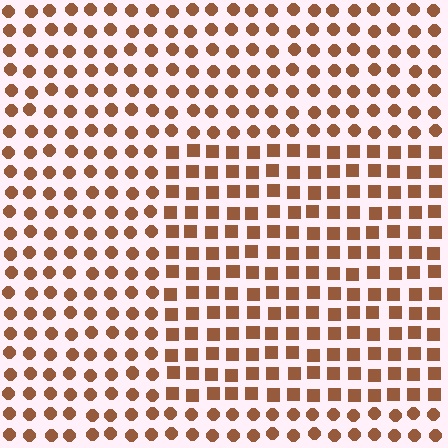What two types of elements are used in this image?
The image uses squares inside the rectangle region and circles outside it.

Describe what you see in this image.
The image is filled with small brown elements arranged in a uniform grid. A rectangle-shaped region contains squares, while the surrounding area contains circles. The boundary is defined purely by the change in element shape.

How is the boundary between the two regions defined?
The boundary is defined by a change in element shape: squares inside vs. circles outside. All elements share the same color and spacing.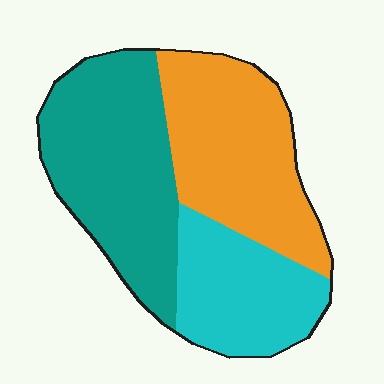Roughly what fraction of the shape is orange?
Orange takes up about three eighths (3/8) of the shape.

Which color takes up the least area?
Cyan, at roughly 25%.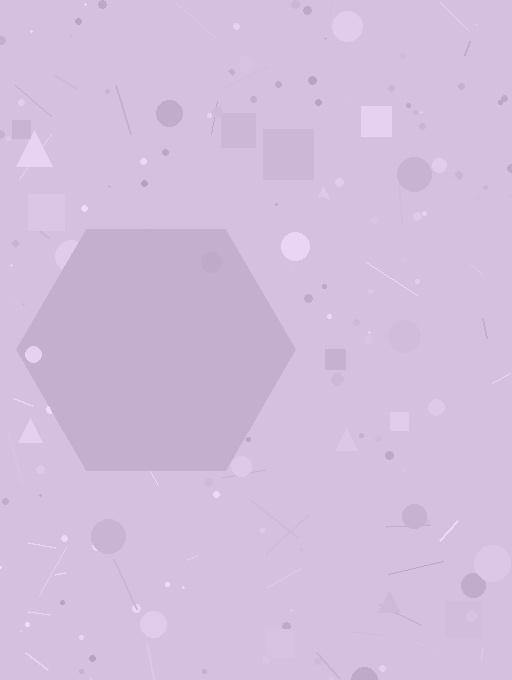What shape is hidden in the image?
A hexagon is hidden in the image.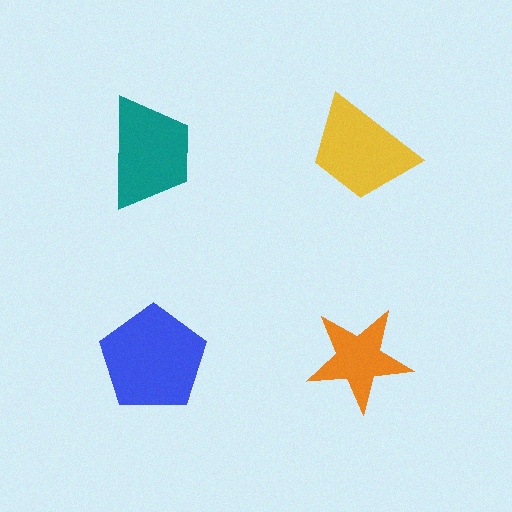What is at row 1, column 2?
A yellow trapezoid.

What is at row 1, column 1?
A teal trapezoid.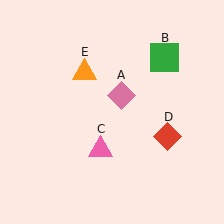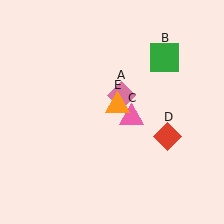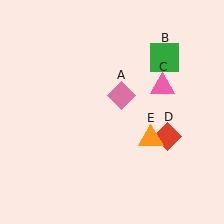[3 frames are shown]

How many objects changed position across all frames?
2 objects changed position: pink triangle (object C), orange triangle (object E).